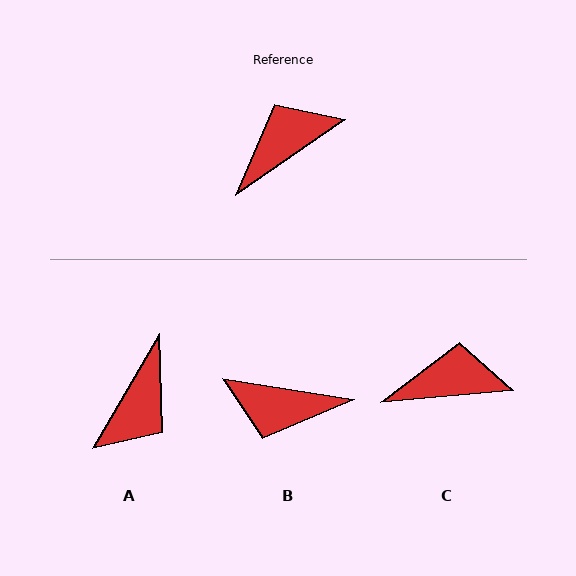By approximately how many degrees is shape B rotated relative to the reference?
Approximately 136 degrees counter-clockwise.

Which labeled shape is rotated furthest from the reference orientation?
A, about 155 degrees away.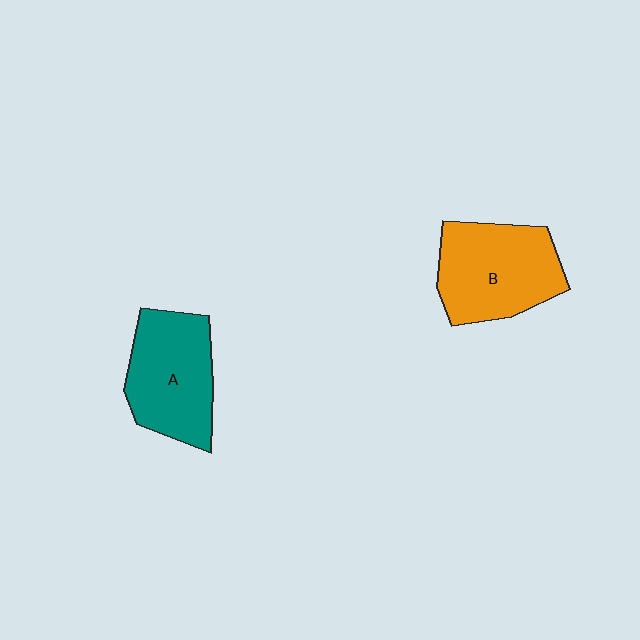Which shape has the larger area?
Shape B (orange).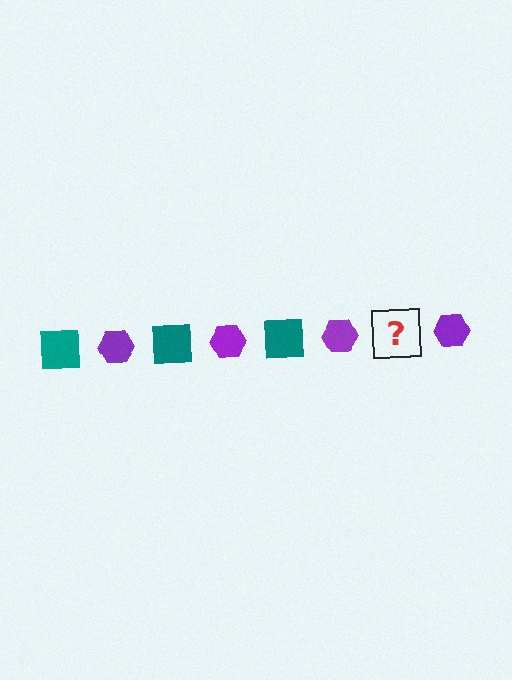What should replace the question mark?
The question mark should be replaced with a teal square.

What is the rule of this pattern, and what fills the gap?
The rule is that the pattern alternates between teal square and purple hexagon. The gap should be filled with a teal square.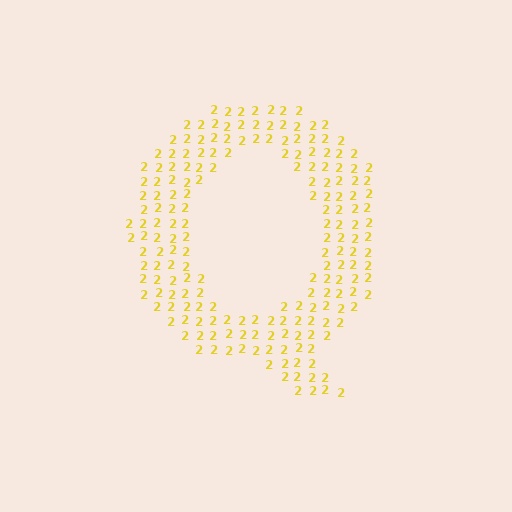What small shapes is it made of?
It is made of small digit 2's.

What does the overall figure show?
The overall figure shows the letter Q.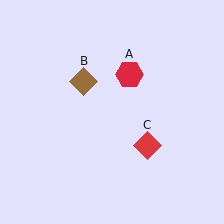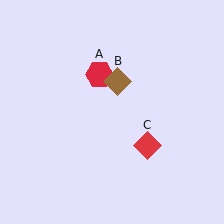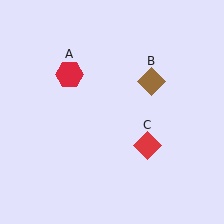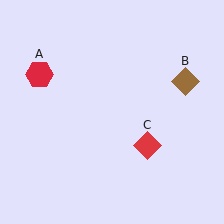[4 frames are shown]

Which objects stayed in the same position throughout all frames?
Red diamond (object C) remained stationary.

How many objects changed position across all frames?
2 objects changed position: red hexagon (object A), brown diamond (object B).